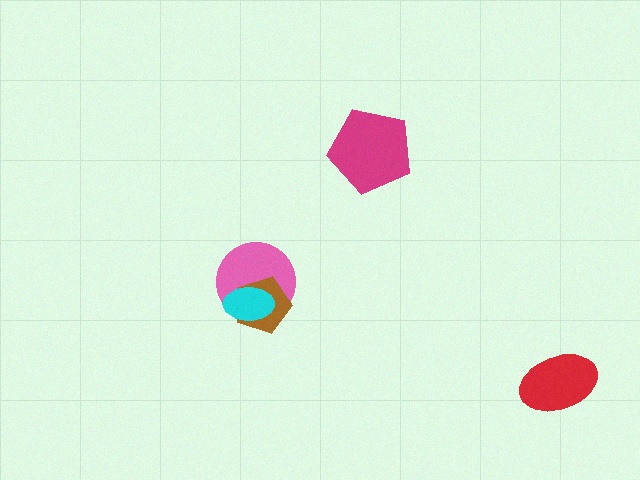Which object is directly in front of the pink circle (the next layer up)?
The brown pentagon is directly in front of the pink circle.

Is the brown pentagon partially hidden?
Yes, it is partially covered by another shape.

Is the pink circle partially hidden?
Yes, it is partially covered by another shape.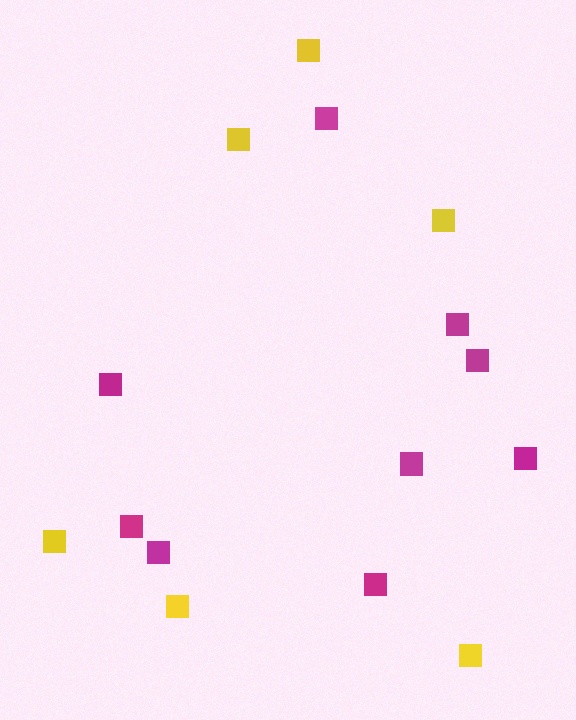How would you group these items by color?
There are 2 groups: one group of yellow squares (6) and one group of magenta squares (9).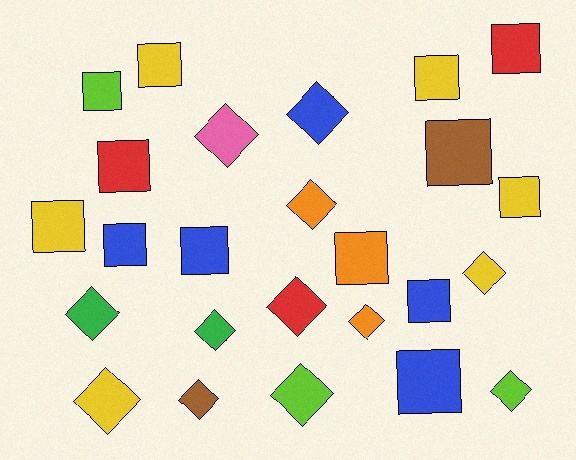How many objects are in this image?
There are 25 objects.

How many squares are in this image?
There are 13 squares.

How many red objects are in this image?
There are 3 red objects.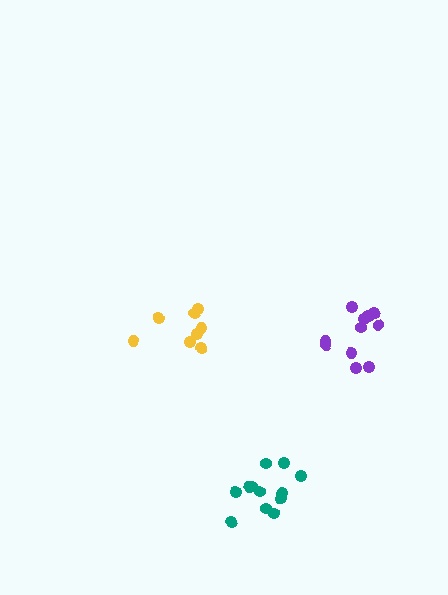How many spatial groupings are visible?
There are 3 spatial groupings.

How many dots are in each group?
Group 1: 12 dots, Group 2: 8 dots, Group 3: 11 dots (31 total).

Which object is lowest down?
The teal cluster is bottommost.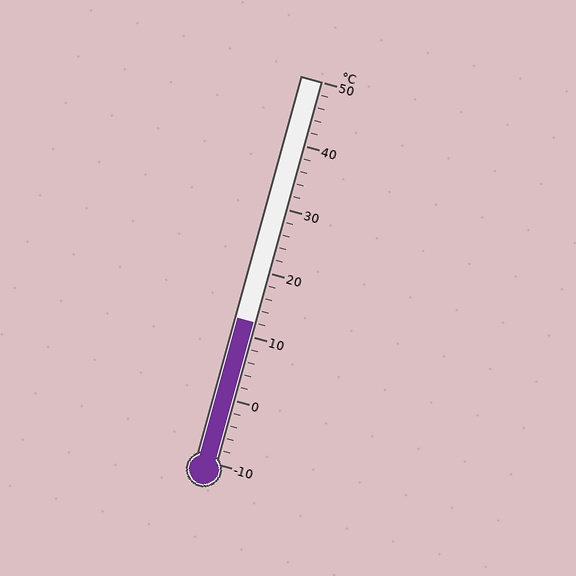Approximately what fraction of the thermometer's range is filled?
The thermometer is filled to approximately 35% of its range.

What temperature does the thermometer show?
The thermometer shows approximately 12°C.